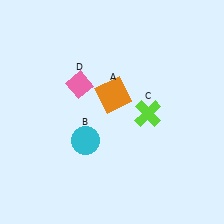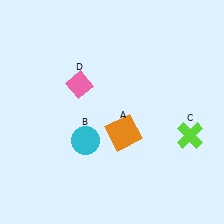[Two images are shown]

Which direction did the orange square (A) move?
The orange square (A) moved down.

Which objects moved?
The objects that moved are: the orange square (A), the lime cross (C).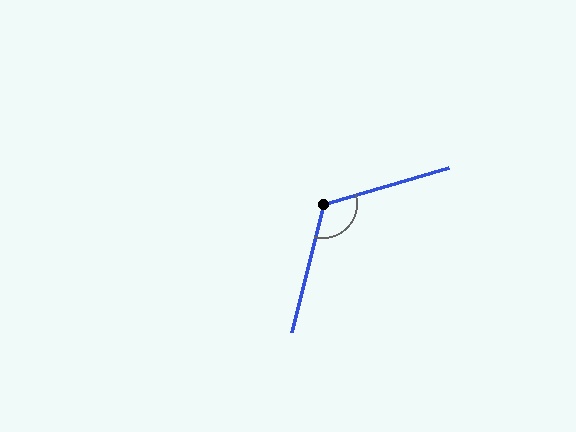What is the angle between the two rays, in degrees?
Approximately 120 degrees.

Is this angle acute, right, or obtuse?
It is obtuse.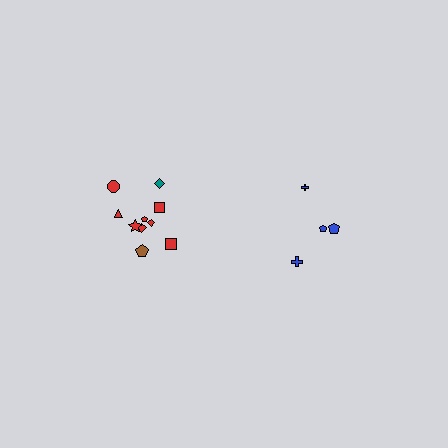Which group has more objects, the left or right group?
The left group.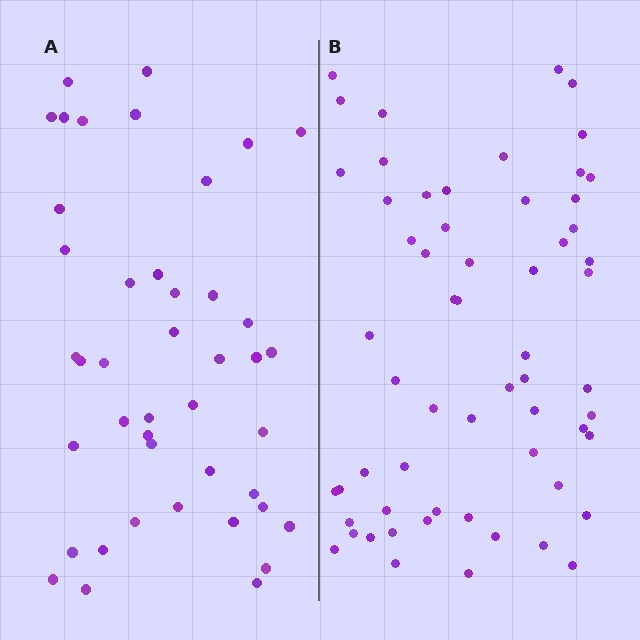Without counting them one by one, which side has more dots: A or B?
Region B (the right region) has more dots.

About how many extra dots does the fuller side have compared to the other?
Region B has approximately 15 more dots than region A.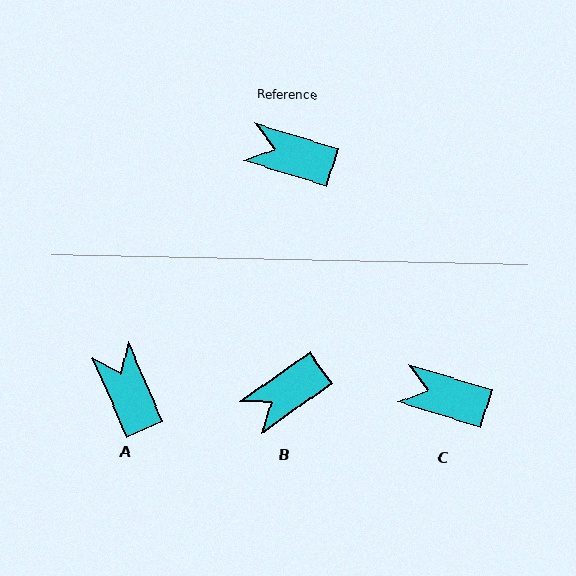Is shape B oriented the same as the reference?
No, it is off by about 52 degrees.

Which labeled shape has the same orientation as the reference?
C.